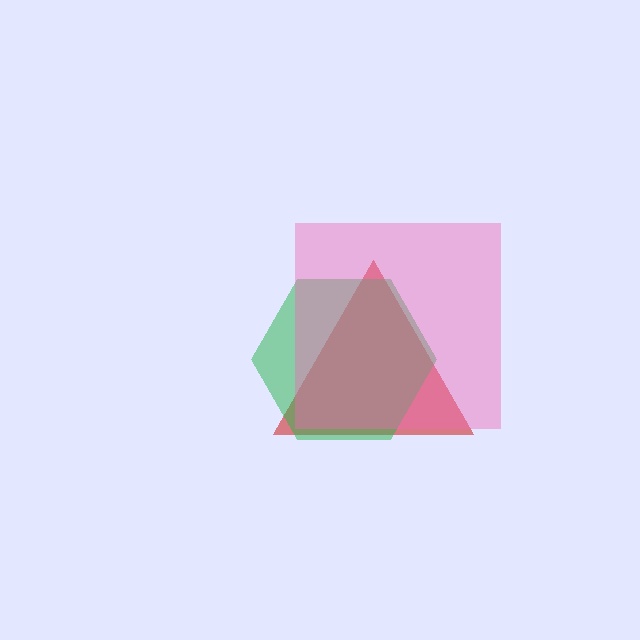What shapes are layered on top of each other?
The layered shapes are: a red triangle, a green hexagon, a pink square.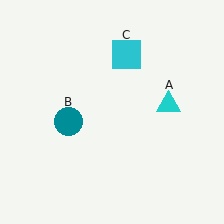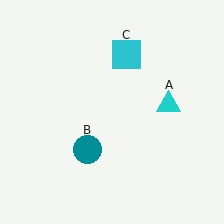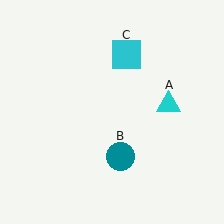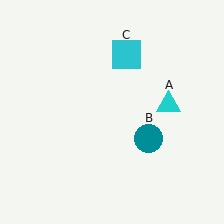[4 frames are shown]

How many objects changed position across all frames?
1 object changed position: teal circle (object B).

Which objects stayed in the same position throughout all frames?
Cyan triangle (object A) and cyan square (object C) remained stationary.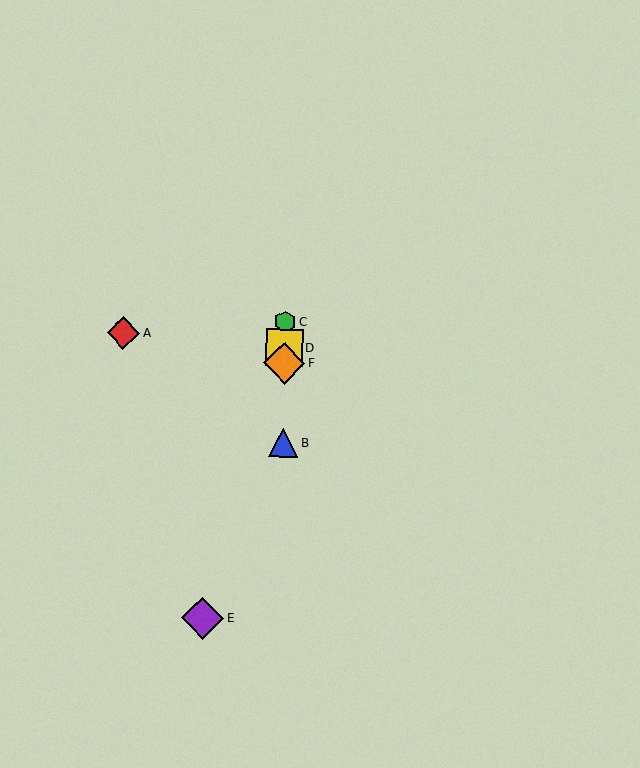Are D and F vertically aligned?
Yes, both are at x≈285.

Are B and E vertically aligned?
No, B is at x≈283 and E is at x≈203.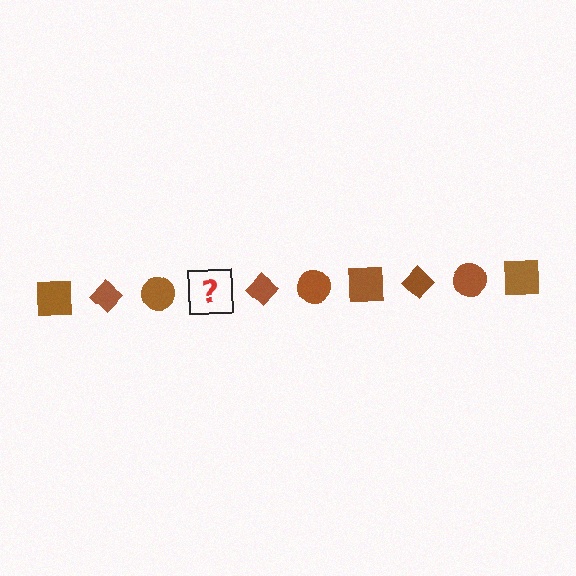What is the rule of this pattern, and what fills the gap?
The rule is that the pattern cycles through square, diamond, circle shapes in brown. The gap should be filled with a brown square.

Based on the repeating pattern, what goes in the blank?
The blank should be a brown square.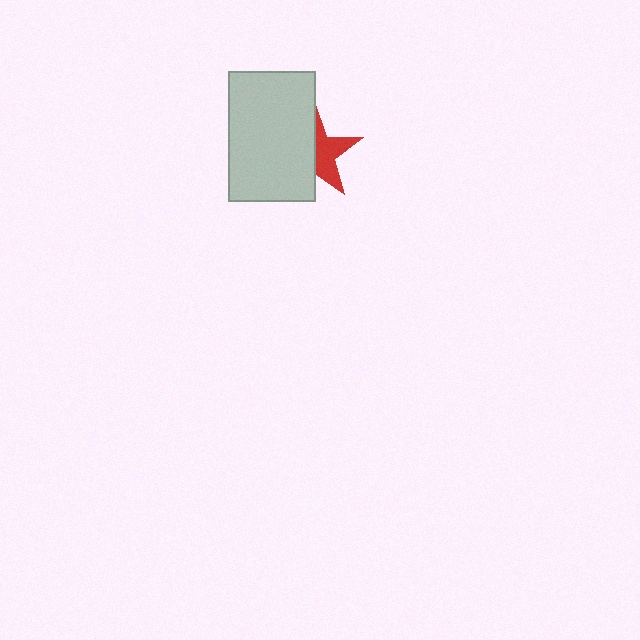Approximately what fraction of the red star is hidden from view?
Roughly 52% of the red star is hidden behind the light gray rectangle.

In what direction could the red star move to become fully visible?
The red star could move right. That would shift it out from behind the light gray rectangle entirely.